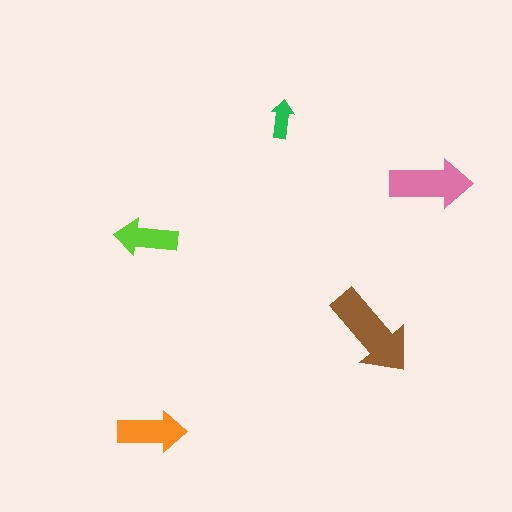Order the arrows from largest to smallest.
the brown one, the pink one, the orange one, the lime one, the green one.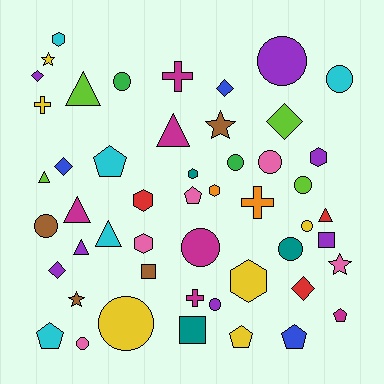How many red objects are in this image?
There are 3 red objects.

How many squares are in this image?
There are 3 squares.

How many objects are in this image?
There are 50 objects.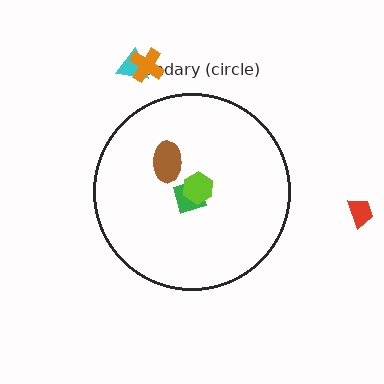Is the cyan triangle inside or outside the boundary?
Outside.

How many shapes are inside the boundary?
3 inside, 3 outside.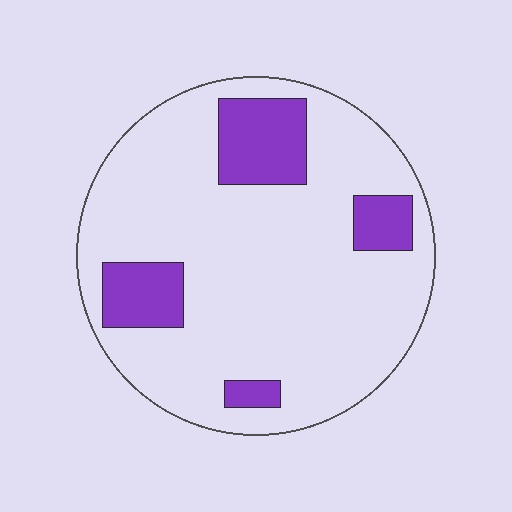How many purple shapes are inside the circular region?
4.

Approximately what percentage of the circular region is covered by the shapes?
Approximately 20%.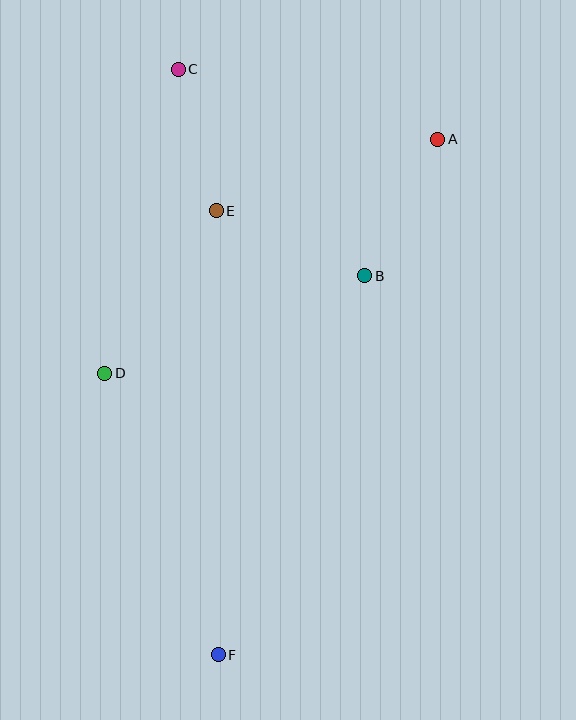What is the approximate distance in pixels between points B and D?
The distance between B and D is approximately 278 pixels.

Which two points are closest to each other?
Points C and E are closest to each other.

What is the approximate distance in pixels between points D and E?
The distance between D and E is approximately 197 pixels.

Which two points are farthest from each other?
Points C and F are farthest from each other.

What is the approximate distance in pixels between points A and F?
The distance between A and F is approximately 560 pixels.